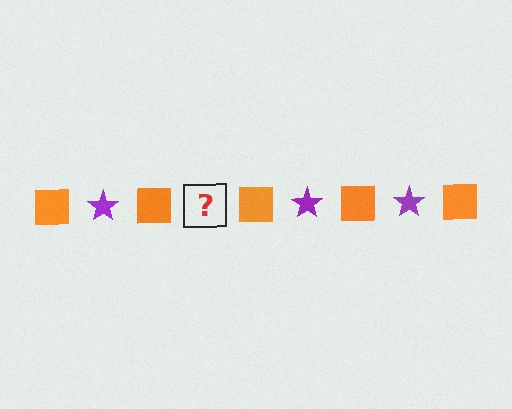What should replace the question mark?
The question mark should be replaced with a purple star.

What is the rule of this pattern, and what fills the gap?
The rule is that the pattern alternates between orange square and purple star. The gap should be filled with a purple star.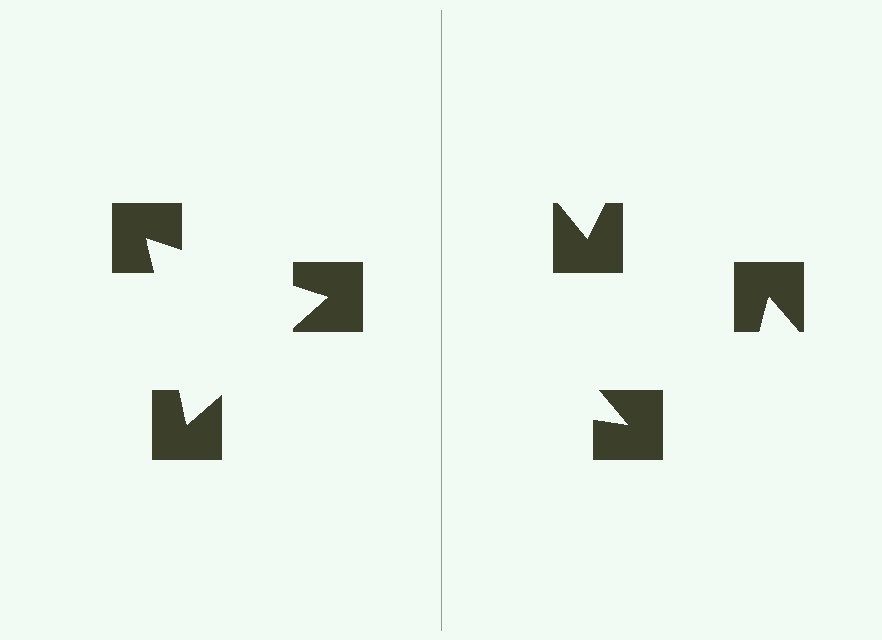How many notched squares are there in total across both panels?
6 — 3 on each side.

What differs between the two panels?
The notched squares are positioned identically on both sides; only the wedge orientations differ. On the left they align to a triangle; on the right they are misaligned.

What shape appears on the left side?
An illusory triangle.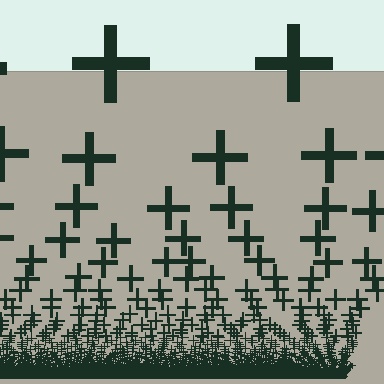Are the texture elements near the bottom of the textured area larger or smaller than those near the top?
Smaller. The gradient is inverted — elements near the bottom are smaller and denser.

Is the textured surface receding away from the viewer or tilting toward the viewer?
The surface appears to tilt toward the viewer. Texture elements get larger and sparser toward the top.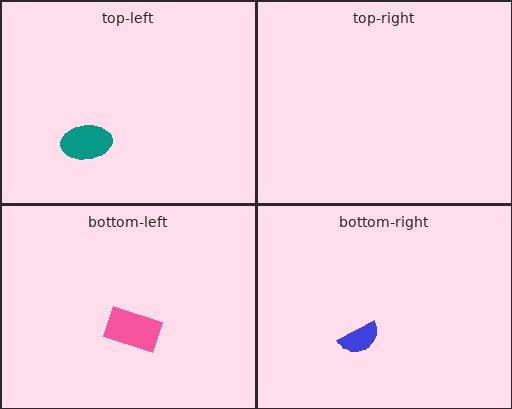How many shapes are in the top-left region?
1.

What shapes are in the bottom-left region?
The pink rectangle.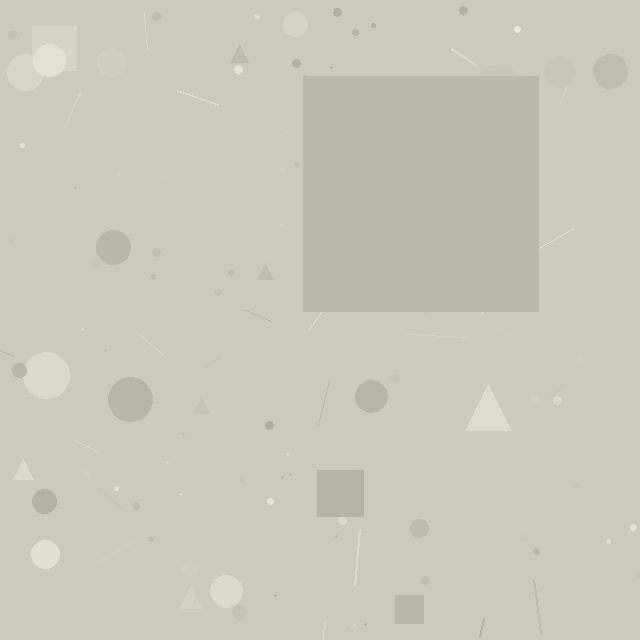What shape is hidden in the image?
A square is hidden in the image.